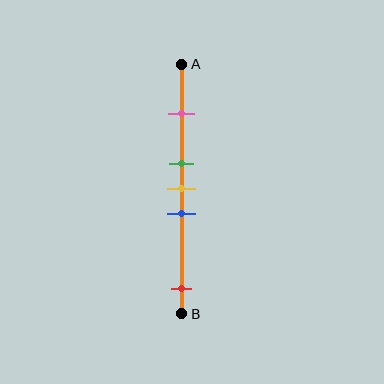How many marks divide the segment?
There are 5 marks dividing the segment.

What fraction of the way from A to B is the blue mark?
The blue mark is approximately 60% (0.6) of the way from A to B.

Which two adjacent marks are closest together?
The green and yellow marks are the closest adjacent pair.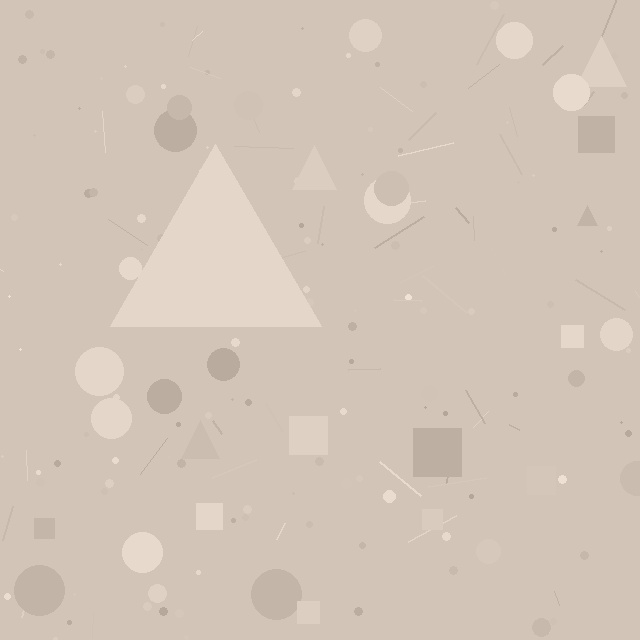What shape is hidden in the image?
A triangle is hidden in the image.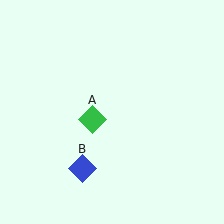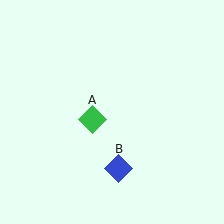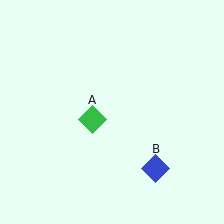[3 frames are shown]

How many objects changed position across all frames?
1 object changed position: blue diamond (object B).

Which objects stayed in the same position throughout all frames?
Green diamond (object A) remained stationary.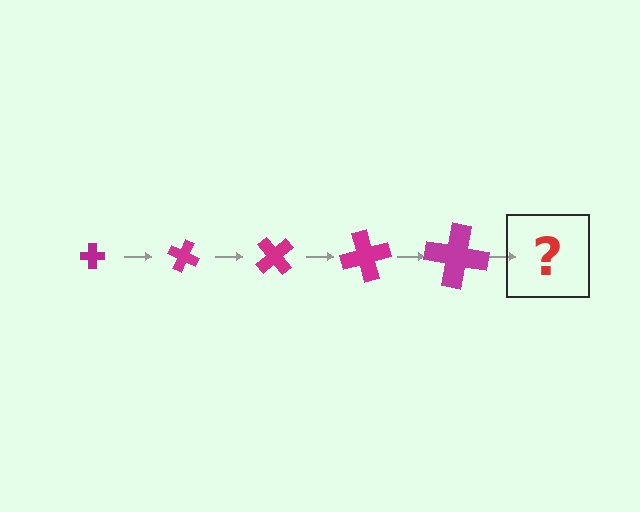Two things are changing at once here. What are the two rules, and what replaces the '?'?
The two rules are that the cross grows larger each step and it rotates 25 degrees each step. The '?' should be a cross, larger than the previous one and rotated 125 degrees from the start.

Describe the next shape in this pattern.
It should be a cross, larger than the previous one and rotated 125 degrees from the start.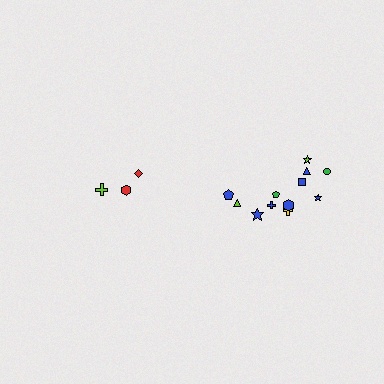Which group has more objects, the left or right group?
The right group.